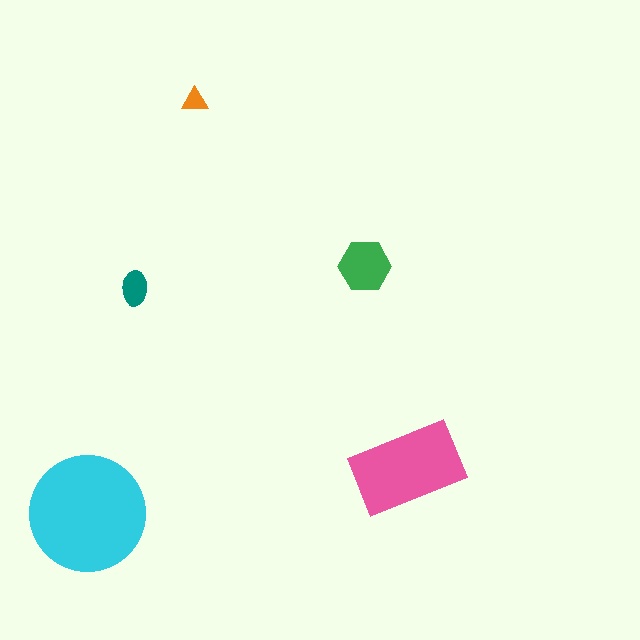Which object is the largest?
The cyan circle.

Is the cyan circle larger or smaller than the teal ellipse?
Larger.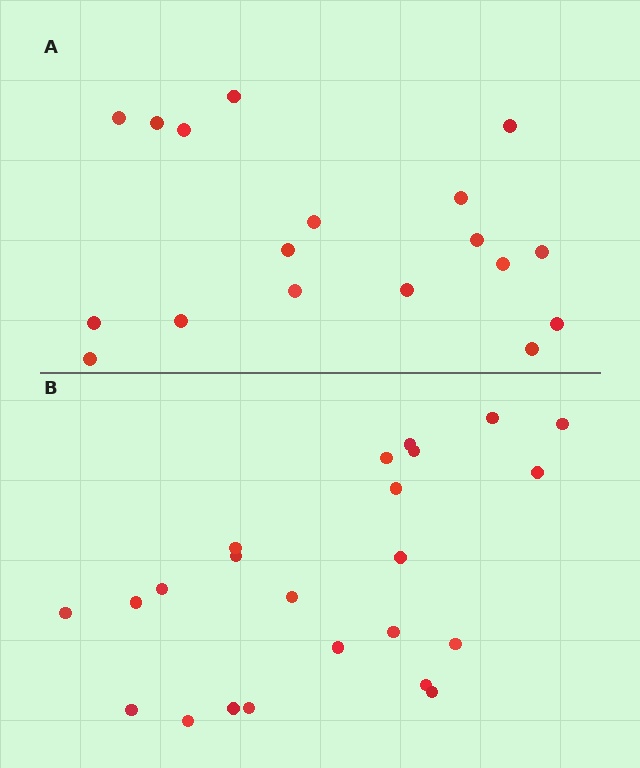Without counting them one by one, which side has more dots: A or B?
Region B (the bottom region) has more dots.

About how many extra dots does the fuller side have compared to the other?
Region B has about 5 more dots than region A.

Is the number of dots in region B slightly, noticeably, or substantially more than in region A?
Region B has noticeably more, but not dramatically so. The ratio is roughly 1.3 to 1.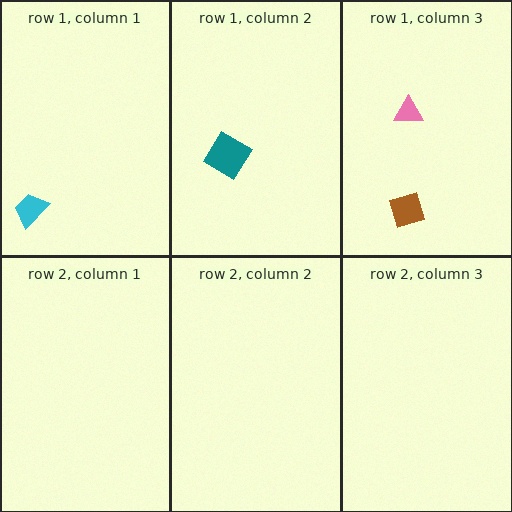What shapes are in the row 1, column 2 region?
The teal diamond.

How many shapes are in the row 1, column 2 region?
1.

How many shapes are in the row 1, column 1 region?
1.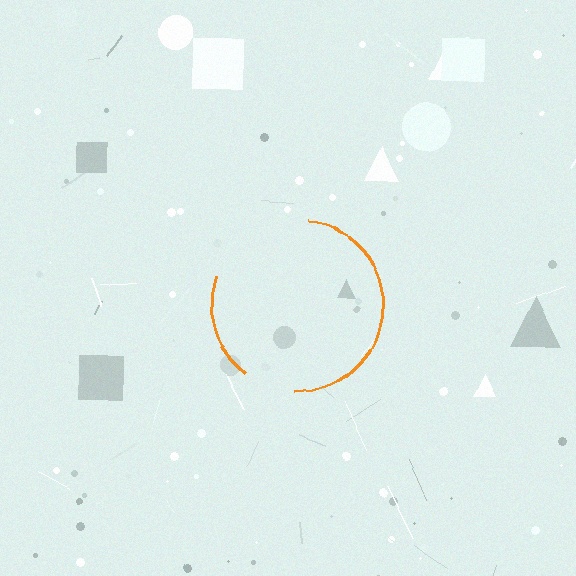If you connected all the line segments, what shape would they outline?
They would outline a circle.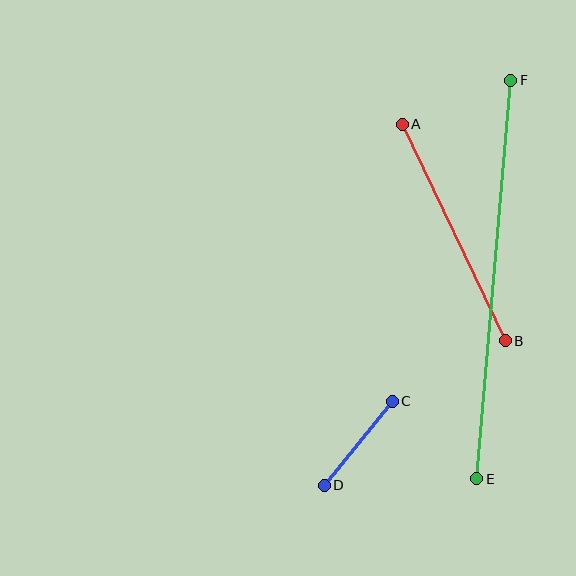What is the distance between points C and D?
The distance is approximately 108 pixels.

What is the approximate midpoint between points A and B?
The midpoint is at approximately (454, 232) pixels.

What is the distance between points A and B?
The distance is approximately 240 pixels.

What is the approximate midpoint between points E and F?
The midpoint is at approximately (494, 280) pixels.